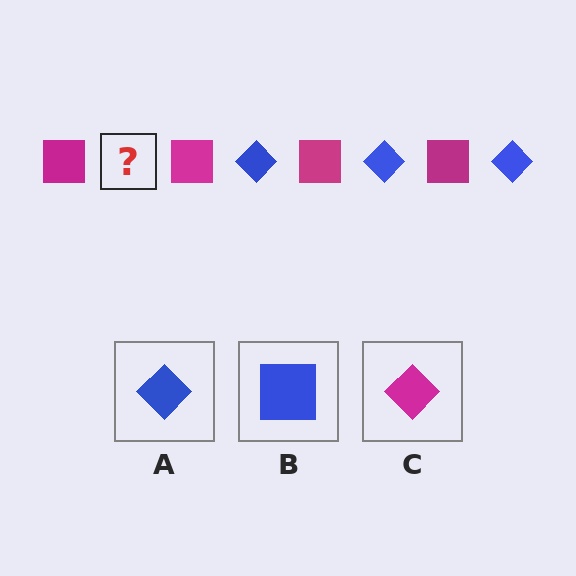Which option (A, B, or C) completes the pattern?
A.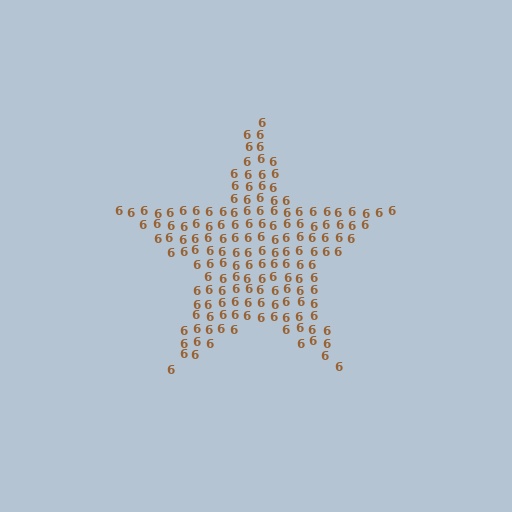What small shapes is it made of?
It is made of small digit 6's.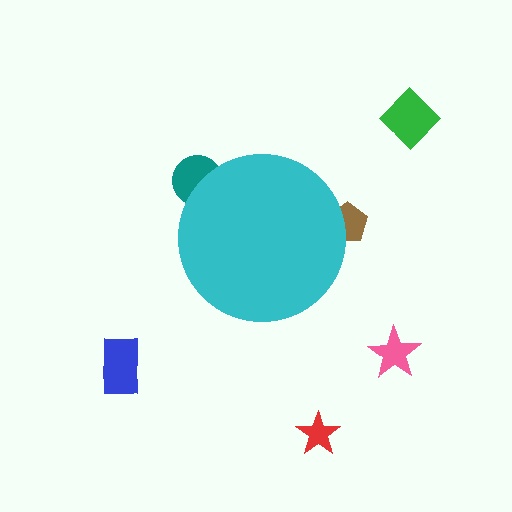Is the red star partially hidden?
No, the red star is fully visible.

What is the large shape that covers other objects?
A cyan circle.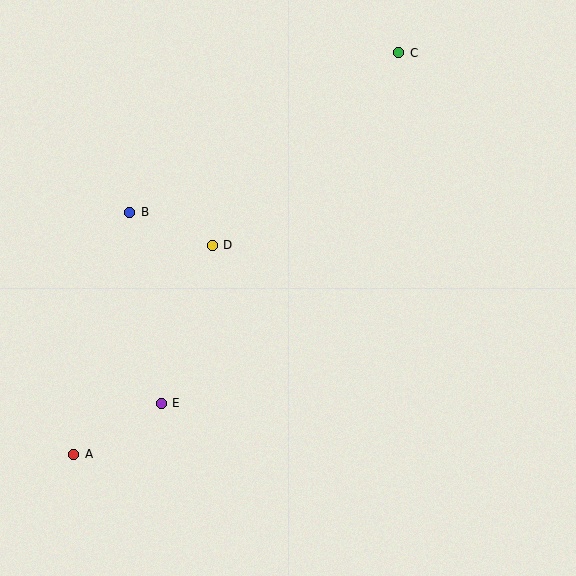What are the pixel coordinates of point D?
Point D is at (212, 246).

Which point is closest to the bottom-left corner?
Point A is closest to the bottom-left corner.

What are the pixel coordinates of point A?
Point A is at (74, 454).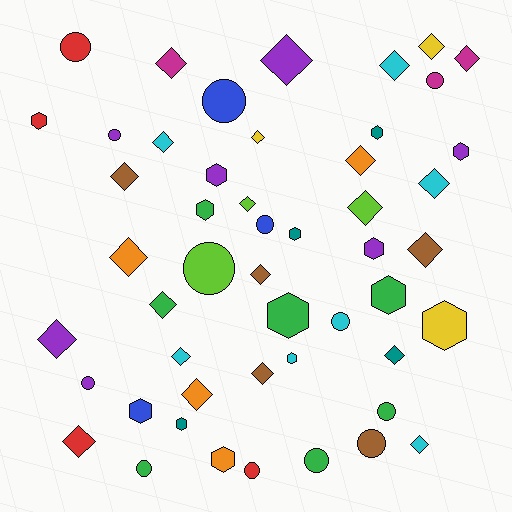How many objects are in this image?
There are 50 objects.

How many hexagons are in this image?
There are 14 hexagons.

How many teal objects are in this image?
There are 4 teal objects.